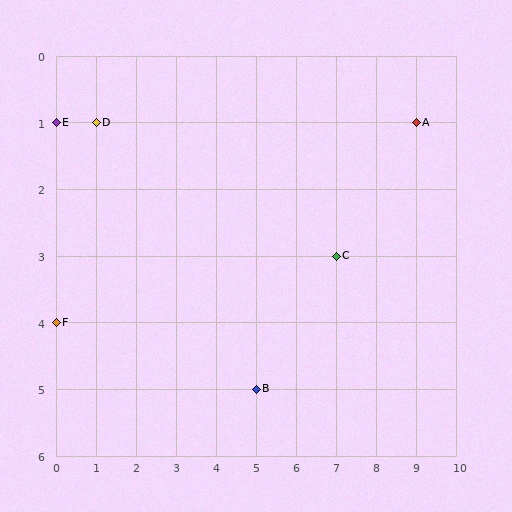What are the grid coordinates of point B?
Point B is at grid coordinates (5, 5).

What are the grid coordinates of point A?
Point A is at grid coordinates (9, 1).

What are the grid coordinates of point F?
Point F is at grid coordinates (0, 4).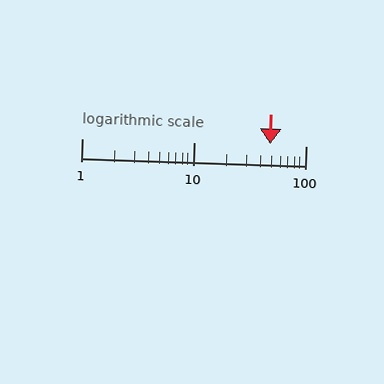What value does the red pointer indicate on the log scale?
The pointer indicates approximately 48.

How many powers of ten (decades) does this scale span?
The scale spans 2 decades, from 1 to 100.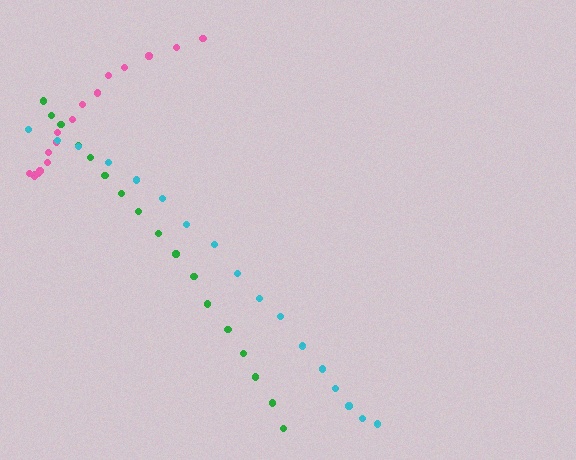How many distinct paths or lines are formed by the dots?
There are 3 distinct paths.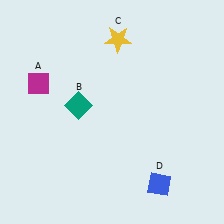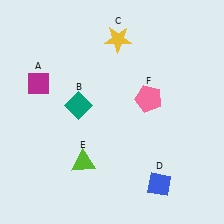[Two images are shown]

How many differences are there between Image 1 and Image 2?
There are 2 differences between the two images.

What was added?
A lime triangle (E), a pink pentagon (F) were added in Image 2.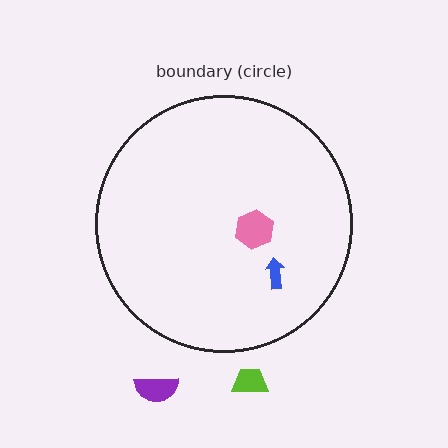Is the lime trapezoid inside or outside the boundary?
Outside.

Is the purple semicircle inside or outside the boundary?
Outside.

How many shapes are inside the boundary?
2 inside, 2 outside.